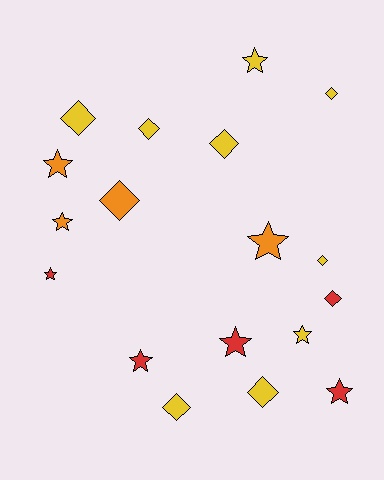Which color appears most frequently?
Yellow, with 9 objects.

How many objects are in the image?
There are 18 objects.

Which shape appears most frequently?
Star, with 9 objects.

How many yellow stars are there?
There are 2 yellow stars.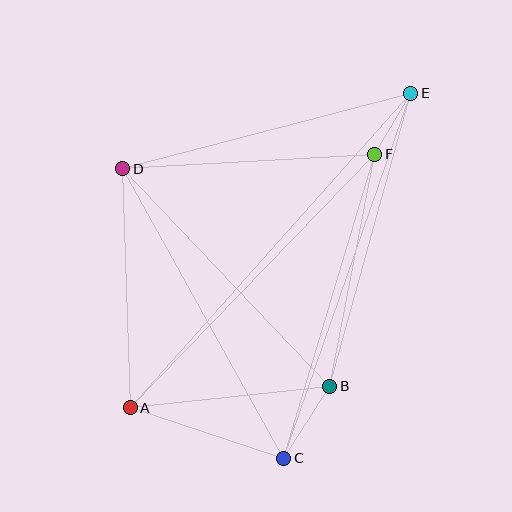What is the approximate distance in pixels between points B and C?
The distance between B and C is approximately 85 pixels.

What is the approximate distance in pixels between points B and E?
The distance between B and E is approximately 304 pixels.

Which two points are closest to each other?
Points E and F are closest to each other.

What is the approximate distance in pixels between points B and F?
The distance between B and F is approximately 236 pixels.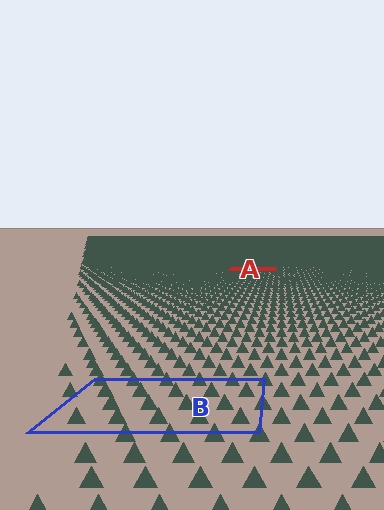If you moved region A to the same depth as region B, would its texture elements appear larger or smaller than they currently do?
They would appear larger. At a closer depth, the same texture elements are projected at a bigger on-screen size.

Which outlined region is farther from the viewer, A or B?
Region A is farther from the viewer — the texture elements inside it appear smaller and more densely packed.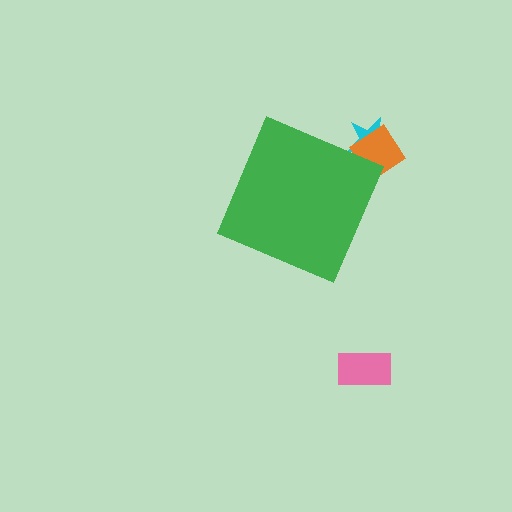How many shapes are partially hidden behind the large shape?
2 shapes are partially hidden.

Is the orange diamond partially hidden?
Yes, the orange diamond is partially hidden behind the green diamond.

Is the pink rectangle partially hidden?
No, the pink rectangle is fully visible.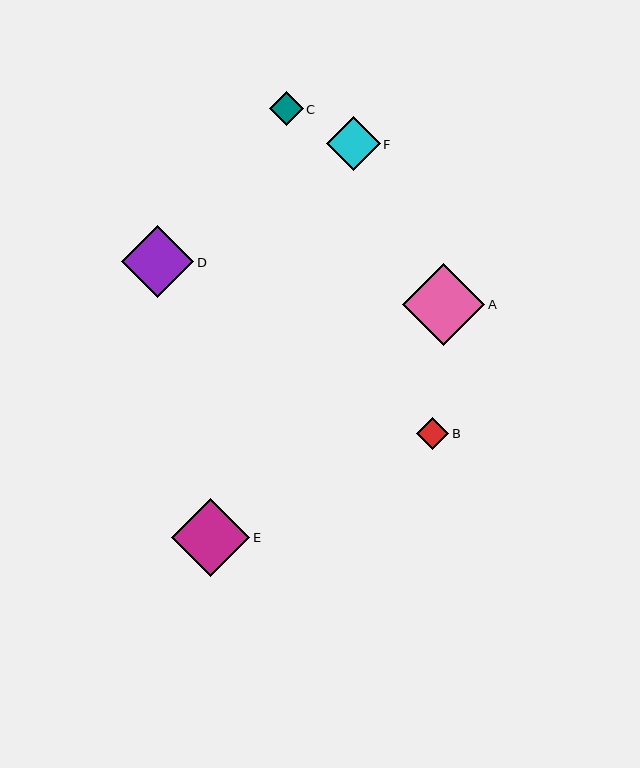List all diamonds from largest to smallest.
From largest to smallest: A, E, D, F, C, B.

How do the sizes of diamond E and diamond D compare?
Diamond E and diamond D are approximately the same size.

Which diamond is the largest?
Diamond A is the largest with a size of approximately 82 pixels.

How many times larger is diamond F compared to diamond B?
Diamond F is approximately 1.7 times the size of diamond B.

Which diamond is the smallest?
Diamond B is the smallest with a size of approximately 32 pixels.